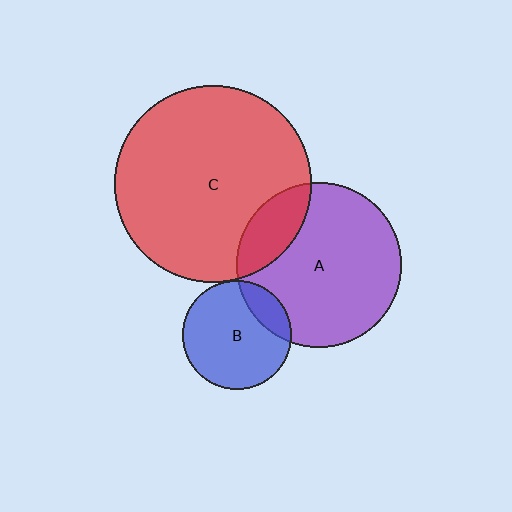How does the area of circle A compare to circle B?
Approximately 2.3 times.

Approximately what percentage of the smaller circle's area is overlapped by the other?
Approximately 20%.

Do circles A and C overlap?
Yes.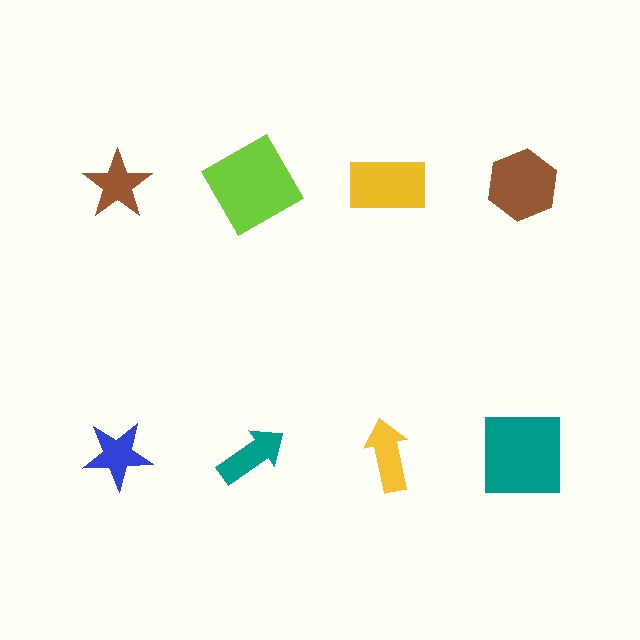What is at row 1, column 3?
A yellow rectangle.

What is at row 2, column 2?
A teal arrow.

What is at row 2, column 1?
A blue star.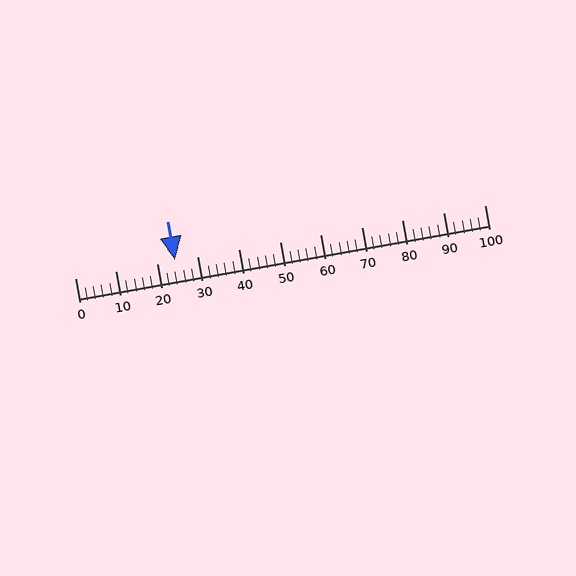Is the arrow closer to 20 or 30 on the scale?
The arrow is closer to 20.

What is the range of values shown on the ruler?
The ruler shows values from 0 to 100.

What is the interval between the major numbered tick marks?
The major tick marks are spaced 10 units apart.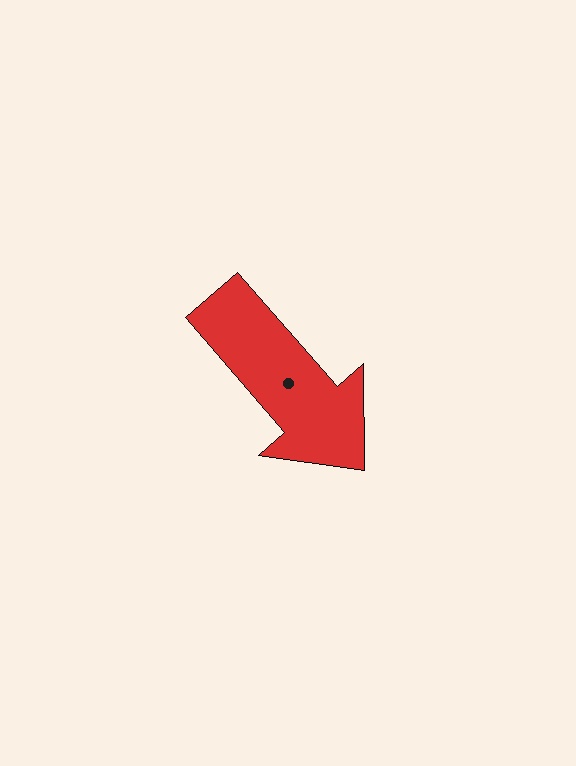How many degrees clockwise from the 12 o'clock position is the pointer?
Approximately 139 degrees.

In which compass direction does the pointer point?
Southeast.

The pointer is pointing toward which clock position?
Roughly 5 o'clock.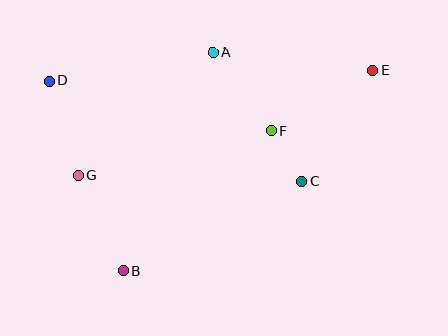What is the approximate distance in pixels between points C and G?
The distance between C and G is approximately 224 pixels.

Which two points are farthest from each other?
Points D and E are farthest from each other.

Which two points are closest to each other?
Points C and F are closest to each other.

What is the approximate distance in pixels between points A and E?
The distance between A and E is approximately 161 pixels.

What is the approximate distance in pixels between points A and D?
The distance between A and D is approximately 166 pixels.